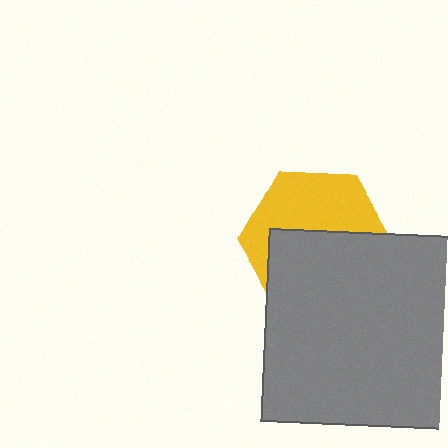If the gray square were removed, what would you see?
You would see the complete yellow hexagon.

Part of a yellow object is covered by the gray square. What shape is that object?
It is a hexagon.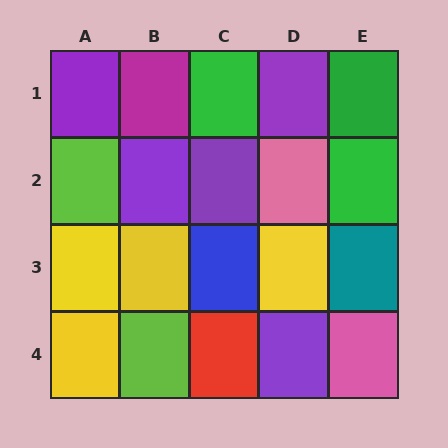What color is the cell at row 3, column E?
Teal.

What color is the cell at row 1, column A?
Purple.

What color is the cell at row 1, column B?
Magenta.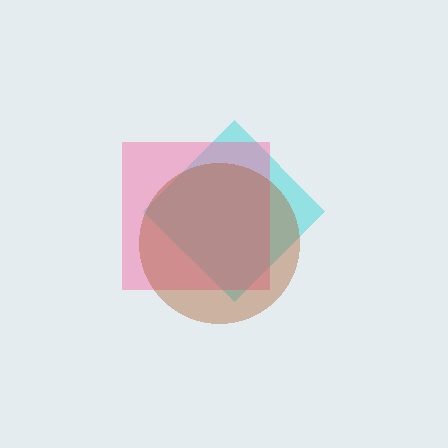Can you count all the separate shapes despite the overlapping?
Yes, there are 3 separate shapes.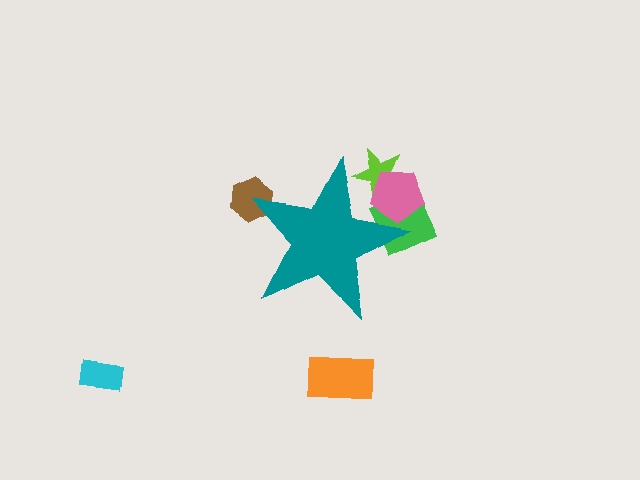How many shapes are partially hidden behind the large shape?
4 shapes are partially hidden.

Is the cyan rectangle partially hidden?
No, the cyan rectangle is fully visible.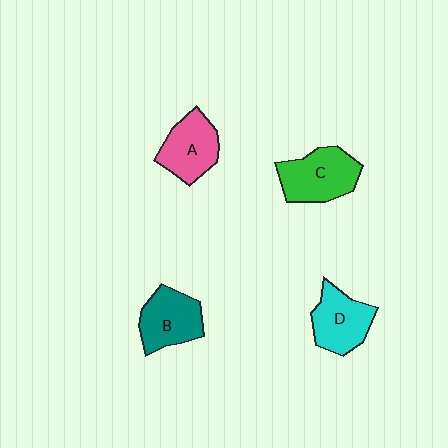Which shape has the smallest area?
Shape D (cyan).